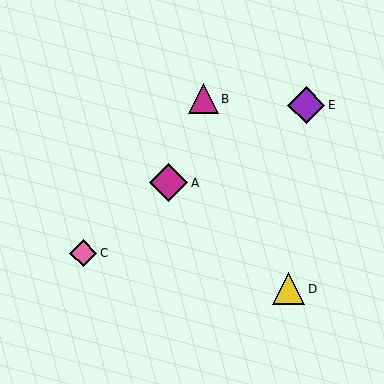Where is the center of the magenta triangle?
The center of the magenta triangle is at (203, 99).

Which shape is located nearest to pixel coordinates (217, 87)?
The magenta triangle (labeled B) at (203, 99) is nearest to that location.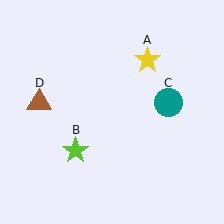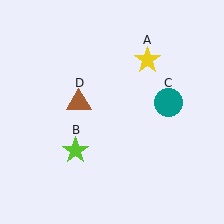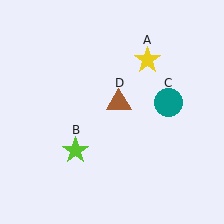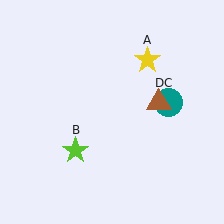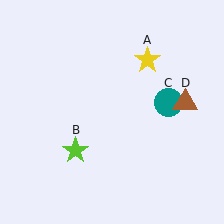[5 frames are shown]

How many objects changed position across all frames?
1 object changed position: brown triangle (object D).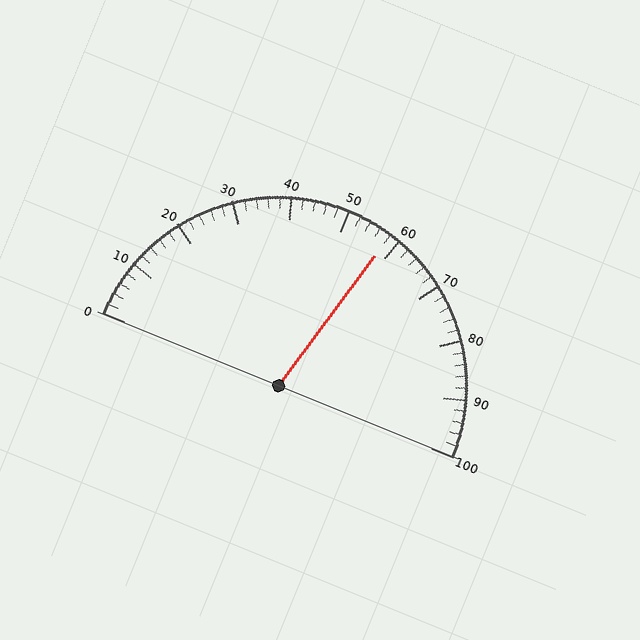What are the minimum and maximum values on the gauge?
The gauge ranges from 0 to 100.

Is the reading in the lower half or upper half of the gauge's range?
The reading is in the upper half of the range (0 to 100).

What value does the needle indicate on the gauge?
The needle indicates approximately 58.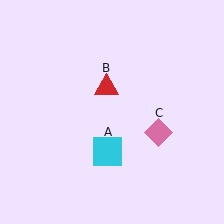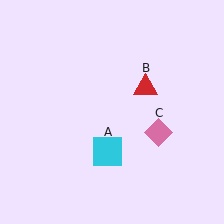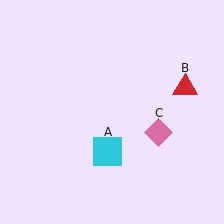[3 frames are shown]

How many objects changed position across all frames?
1 object changed position: red triangle (object B).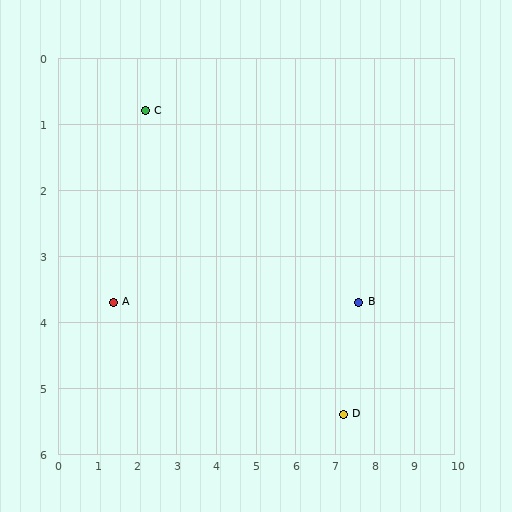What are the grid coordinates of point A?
Point A is at approximately (1.4, 3.7).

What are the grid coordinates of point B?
Point B is at approximately (7.6, 3.7).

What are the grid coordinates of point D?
Point D is at approximately (7.2, 5.4).